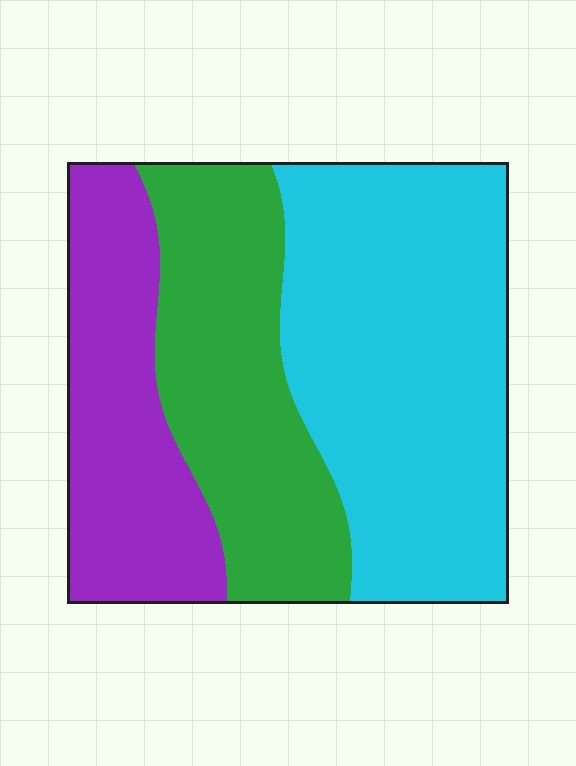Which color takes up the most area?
Cyan, at roughly 45%.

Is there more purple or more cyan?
Cyan.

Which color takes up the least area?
Purple, at roughly 25%.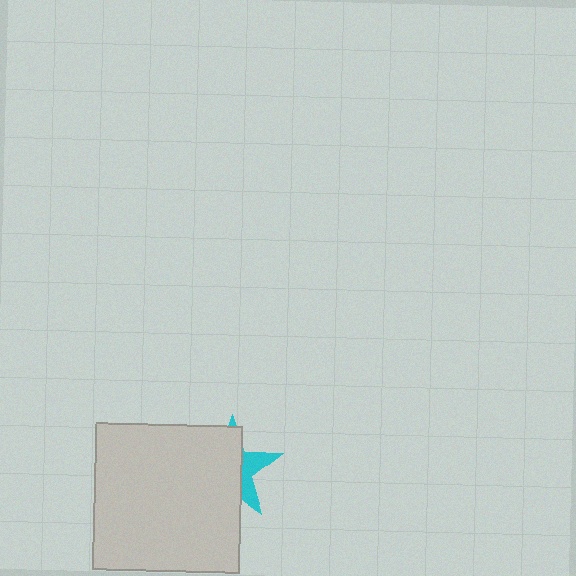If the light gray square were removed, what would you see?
You would see the complete cyan star.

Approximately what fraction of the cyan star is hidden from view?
Roughly 70% of the cyan star is hidden behind the light gray square.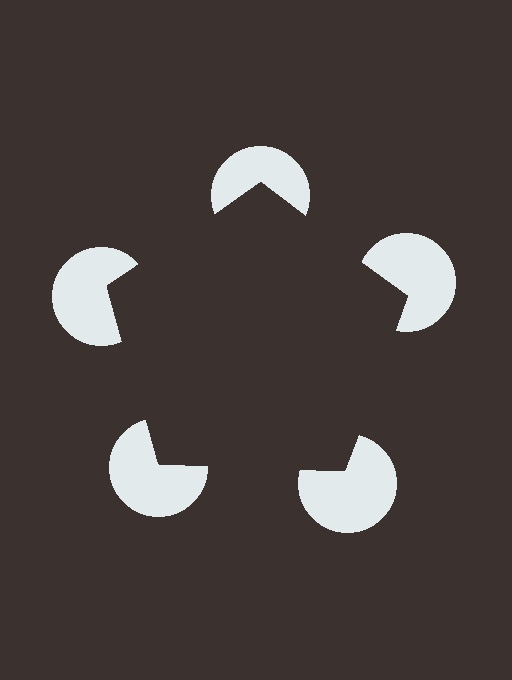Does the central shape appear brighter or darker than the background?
It typically appears slightly darker than the background, even though no actual brightness change is drawn.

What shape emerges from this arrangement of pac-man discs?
An illusory pentagon — its edges are inferred from the aligned wedge cuts in the pac-man discs, not physically drawn.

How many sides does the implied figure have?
5 sides.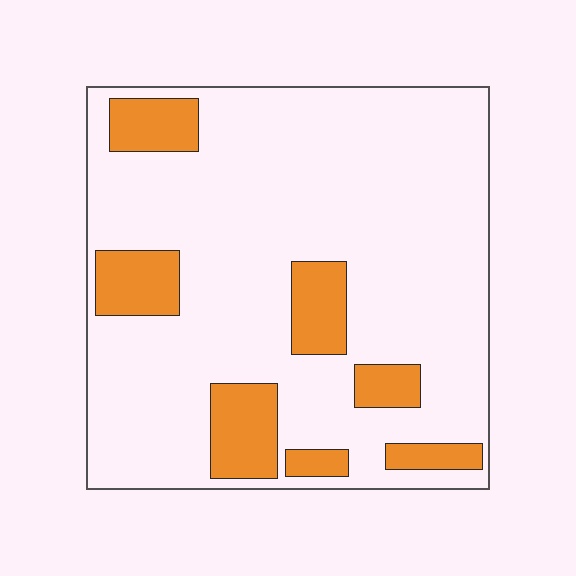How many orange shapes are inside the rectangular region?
7.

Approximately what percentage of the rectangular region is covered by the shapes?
Approximately 20%.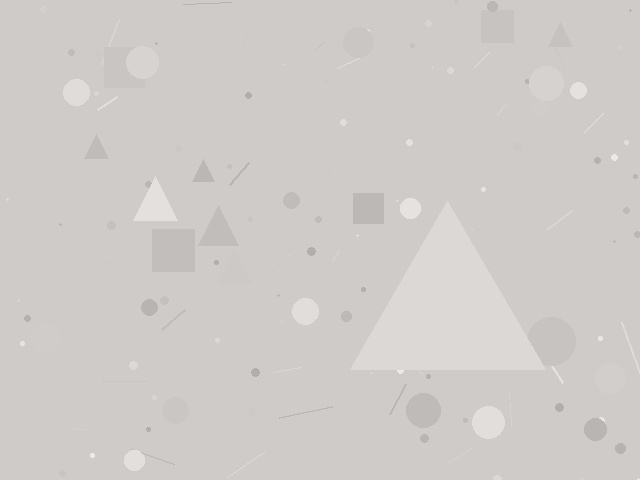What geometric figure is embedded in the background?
A triangle is embedded in the background.